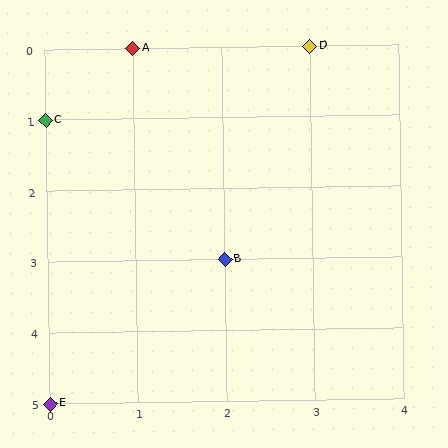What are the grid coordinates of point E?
Point E is at grid coordinates (0, 5).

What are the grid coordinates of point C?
Point C is at grid coordinates (0, 1).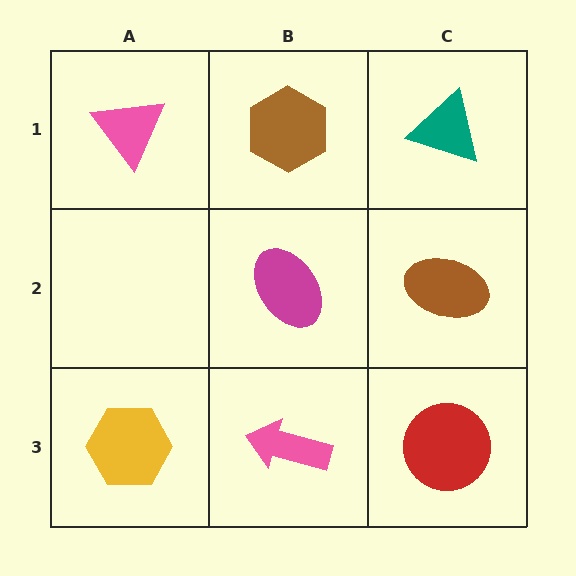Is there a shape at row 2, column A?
No, that cell is empty.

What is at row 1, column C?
A teal triangle.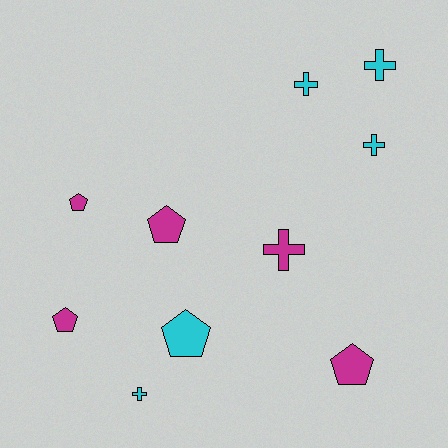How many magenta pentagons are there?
There are 4 magenta pentagons.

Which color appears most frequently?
Magenta, with 5 objects.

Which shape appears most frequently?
Cross, with 5 objects.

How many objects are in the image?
There are 10 objects.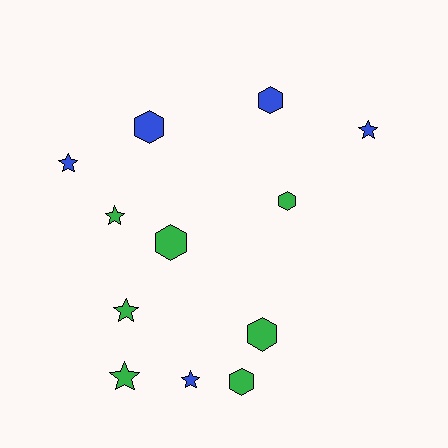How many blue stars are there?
There are 3 blue stars.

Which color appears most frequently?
Green, with 7 objects.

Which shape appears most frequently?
Star, with 6 objects.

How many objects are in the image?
There are 12 objects.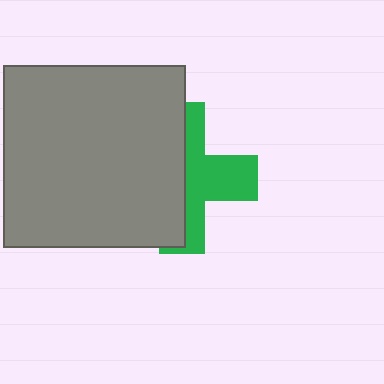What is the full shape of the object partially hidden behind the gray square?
The partially hidden object is a green cross.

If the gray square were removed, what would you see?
You would see the complete green cross.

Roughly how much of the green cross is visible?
About half of it is visible (roughly 47%).